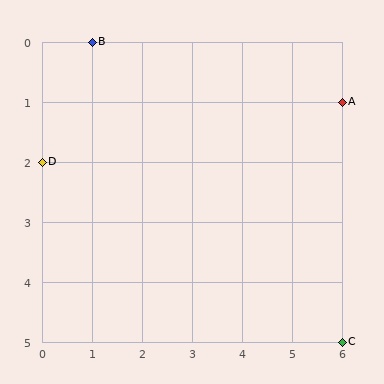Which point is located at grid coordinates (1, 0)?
Point B is at (1, 0).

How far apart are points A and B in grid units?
Points A and B are 5 columns and 1 row apart (about 5.1 grid units diagonally).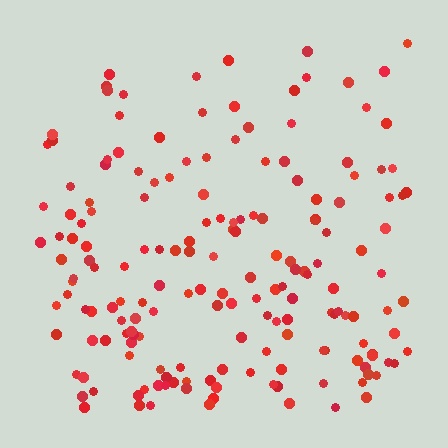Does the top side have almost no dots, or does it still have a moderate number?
Still a moderate number, just noticeably fewer than the bottom.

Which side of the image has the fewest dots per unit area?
The top.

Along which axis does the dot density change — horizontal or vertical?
Vertical.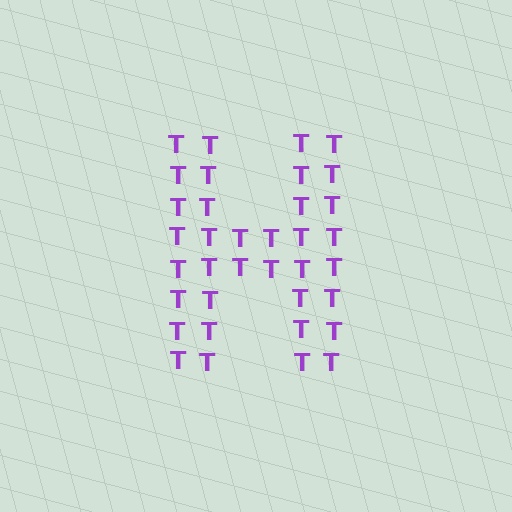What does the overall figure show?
The overall figure shows the letter H.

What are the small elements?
The small elements are letter T's.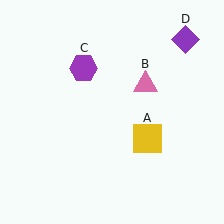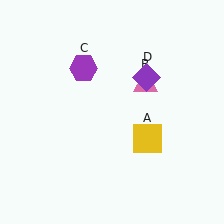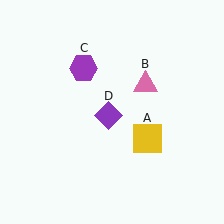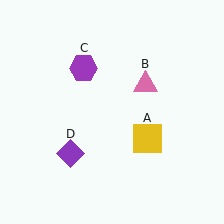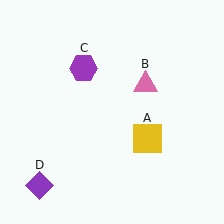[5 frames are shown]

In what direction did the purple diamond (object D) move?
The purple diamond (object D) moved down and to the left.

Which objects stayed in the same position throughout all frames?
Yellow square (object A) and pink triangle (object B) and purple hexagon (object C) remained stationary.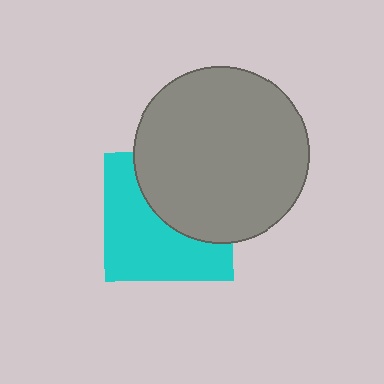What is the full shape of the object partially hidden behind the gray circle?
The partially hidden object is a cyan square.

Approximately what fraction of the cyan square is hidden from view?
Roughly 45% of the cyan square is hidden behind the gray circle.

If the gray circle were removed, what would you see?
You would see the complete cyan square.